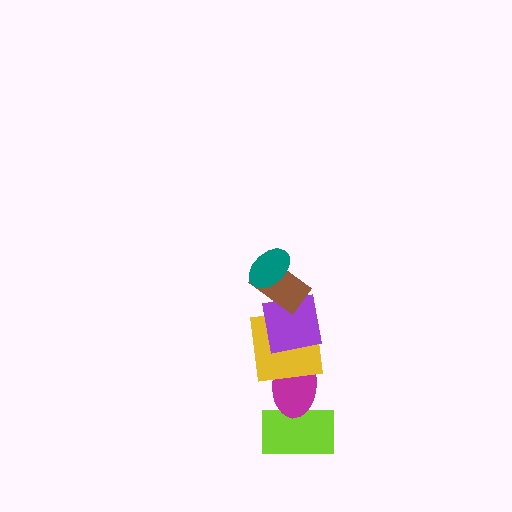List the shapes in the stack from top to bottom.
From top to bottom: the teal ellipse, the brown rectangle, the purple square, the yellow square, the magenta ellipse, the lime rectangle.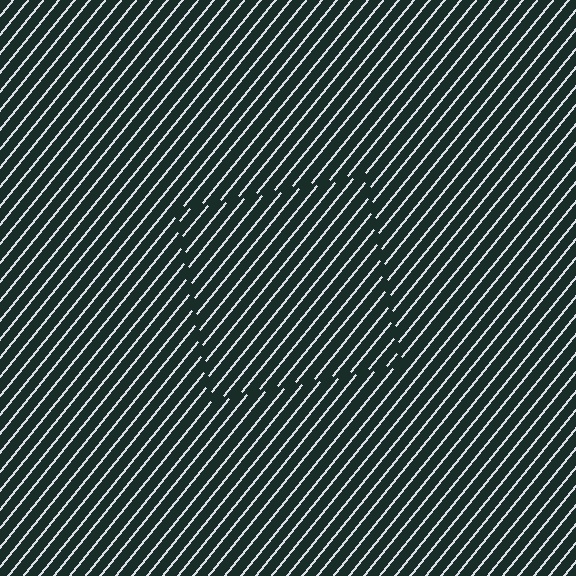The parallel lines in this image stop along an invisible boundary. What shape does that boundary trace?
An illusory square. The interior of the shape contains the same grating, shifted by half a period — the contour is defined by the phase discontinuity where line-ends from the inner and outer gratings abut.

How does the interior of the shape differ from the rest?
The interior of the shape contains the same grating, shifted by half a period — the contour is defined by the phase discontinuity where line-ends from the inner and outer gratings abut.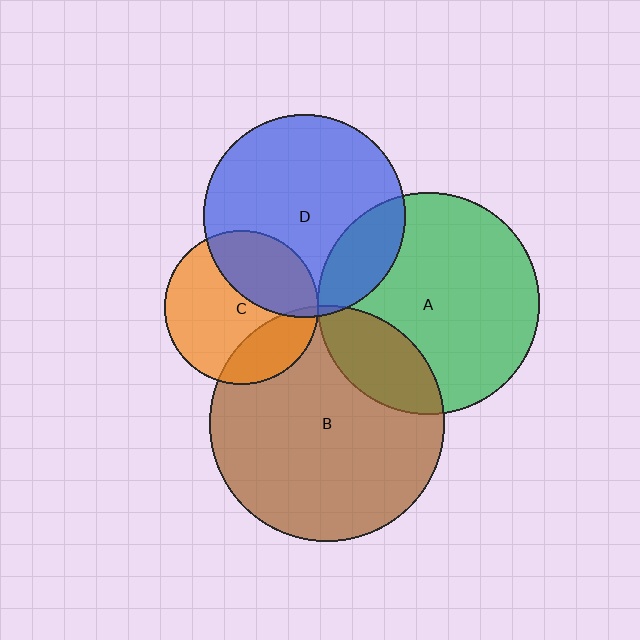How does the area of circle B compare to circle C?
Approximately 2.3 times.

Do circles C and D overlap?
Yes.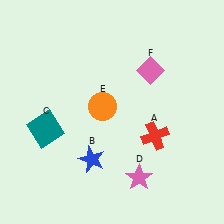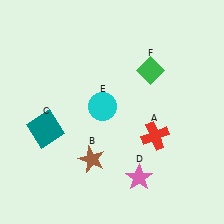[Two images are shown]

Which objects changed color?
B changed from blue to brown. E changed from orange to cyan. F changed from pink to green.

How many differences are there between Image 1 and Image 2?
There are 3 differences between the two images.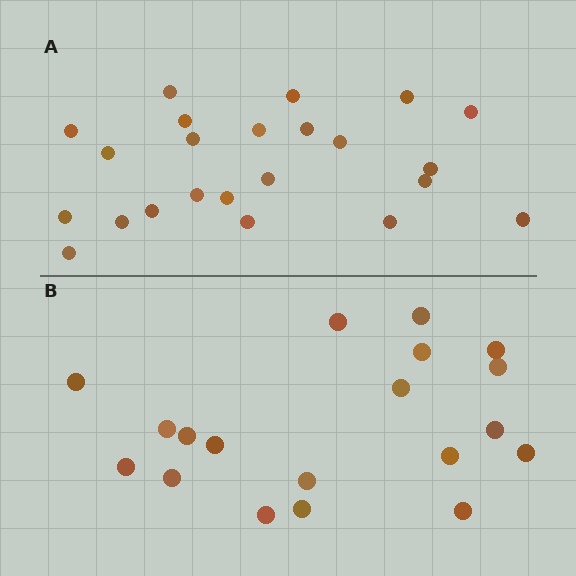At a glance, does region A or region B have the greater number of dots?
Region A (the top region) has more dots.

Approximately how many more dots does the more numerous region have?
Region A has about 4 more dots than region B.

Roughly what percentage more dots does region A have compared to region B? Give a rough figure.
About 20% more.